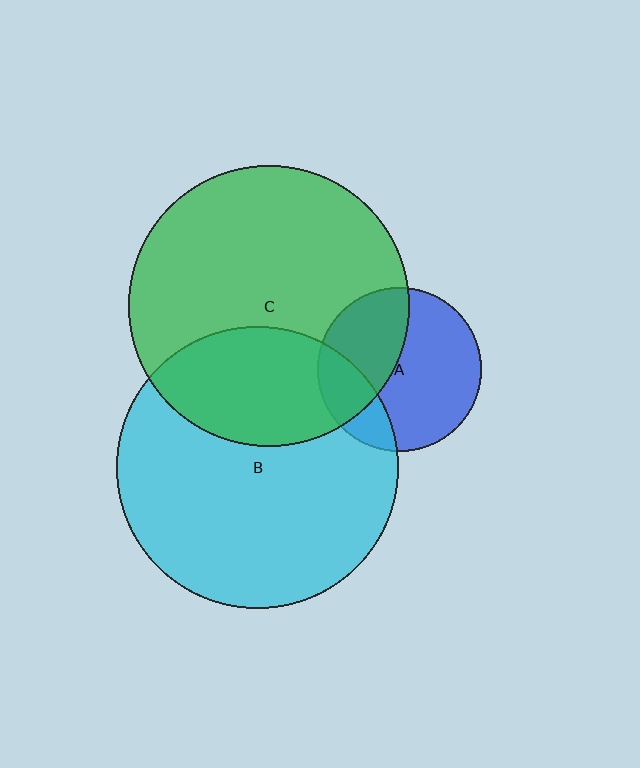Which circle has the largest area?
Circle B (cyan).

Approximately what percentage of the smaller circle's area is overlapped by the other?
Approximately 30%.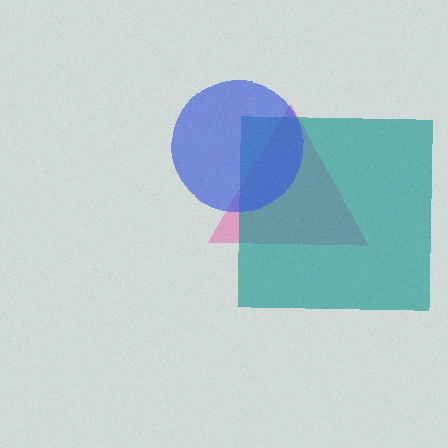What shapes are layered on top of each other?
The layered shapes are: a pink triangle, a teal square, a blue circle.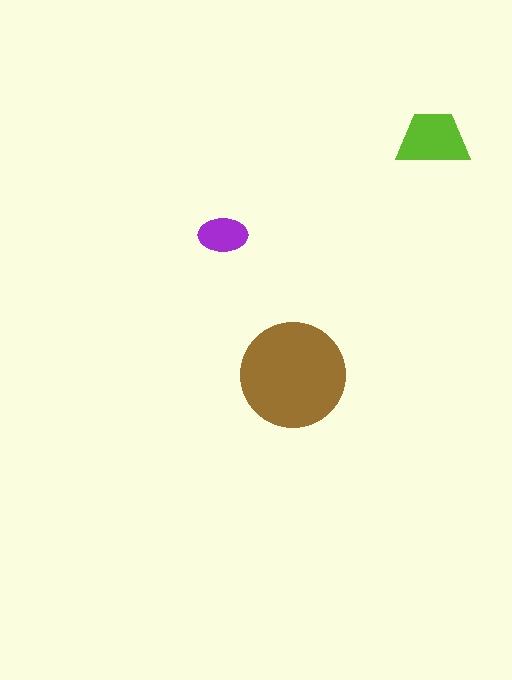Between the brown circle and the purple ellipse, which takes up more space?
The brown circle.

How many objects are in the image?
There are 3 objects in the image.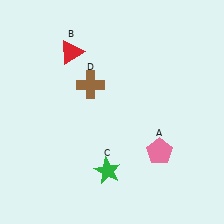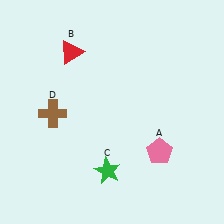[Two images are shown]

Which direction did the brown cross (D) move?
The brown cross (D) moved left.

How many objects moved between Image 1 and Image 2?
1 object moved between the two images.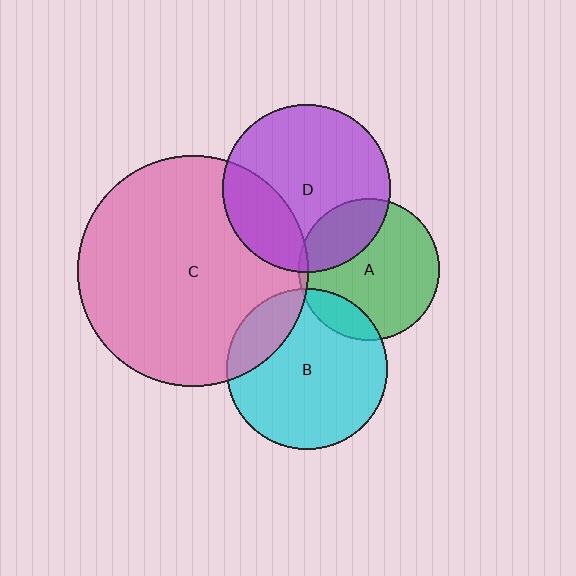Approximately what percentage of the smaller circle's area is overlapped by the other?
Approximately 25%.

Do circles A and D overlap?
Yes.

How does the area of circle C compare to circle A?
Approximately 2.7 times.